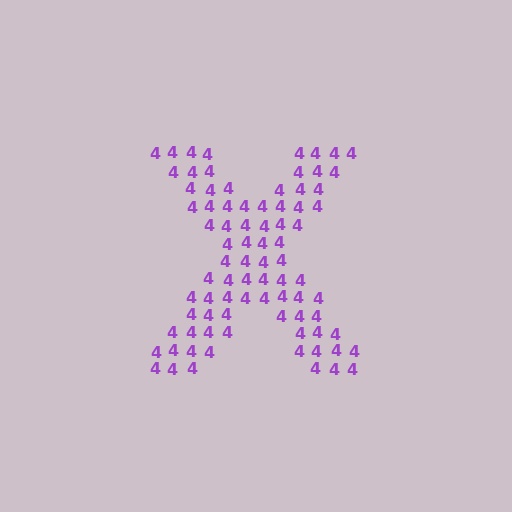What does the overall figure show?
The overall figure shows the letter X.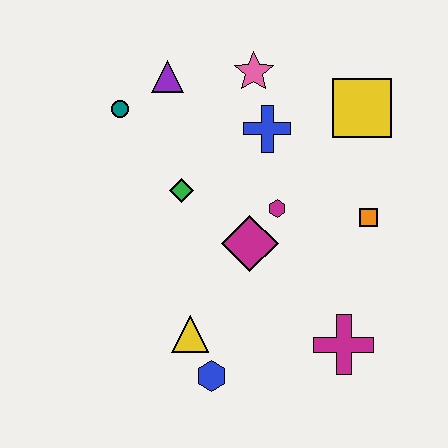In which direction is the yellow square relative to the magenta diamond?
The yellow square is above the magenta diamond.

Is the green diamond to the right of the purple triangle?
Yes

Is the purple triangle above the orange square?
Yes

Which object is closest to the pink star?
The blue cross is closest to the pink star.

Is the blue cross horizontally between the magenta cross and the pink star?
Yes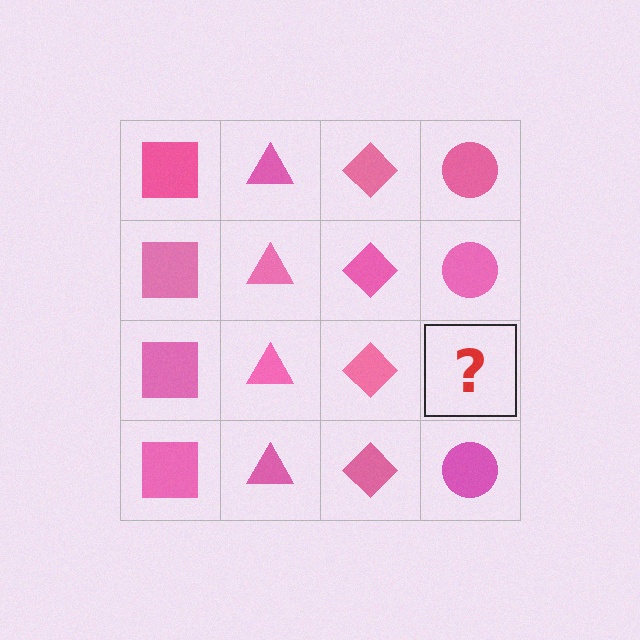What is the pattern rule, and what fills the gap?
The rule is that each column has a consistent shape. The gap should be filled with a pink circle.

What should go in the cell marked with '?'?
The missing cell should contain a pink circle.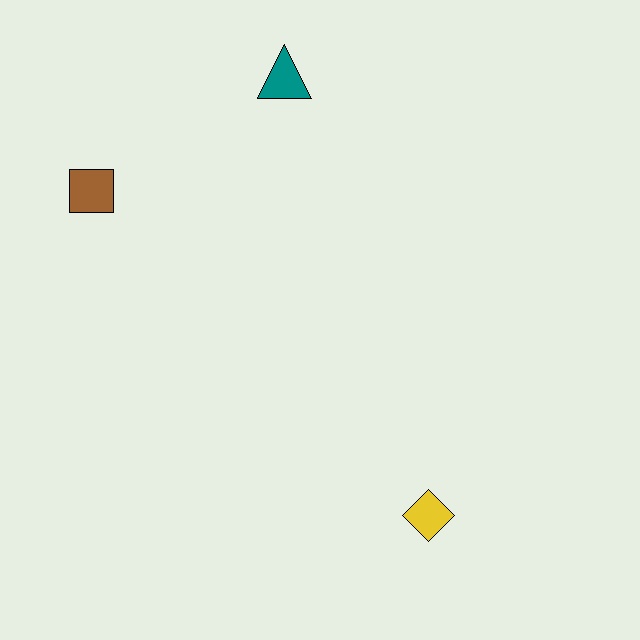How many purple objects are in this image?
There are no purple objects.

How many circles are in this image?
There are no circles.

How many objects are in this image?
There are 3 objects.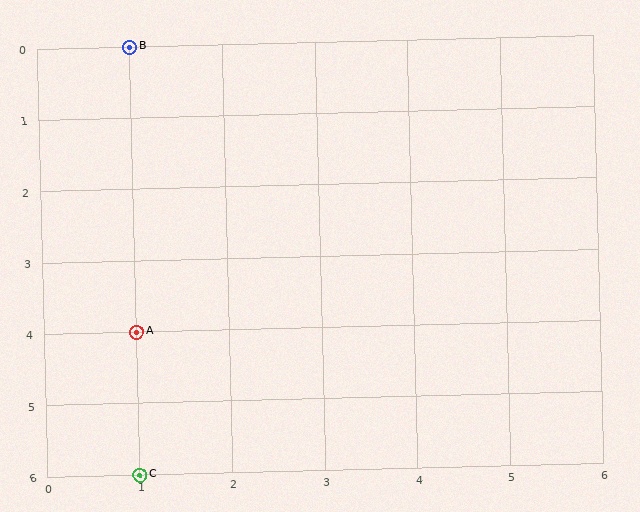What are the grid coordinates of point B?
Point B is at grid coordinates (1, 0).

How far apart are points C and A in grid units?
Points C and A are 2 rows apart.